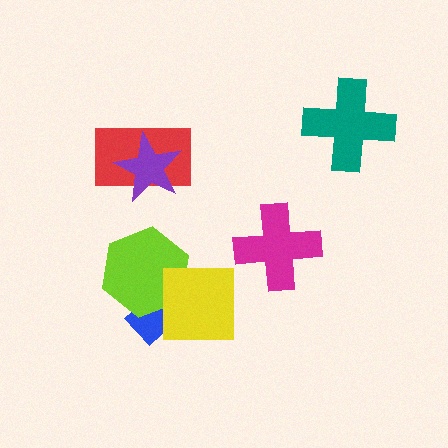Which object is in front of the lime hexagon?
The yellow square is in front of the lime hexagon.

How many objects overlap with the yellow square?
2 objects overlap with the yellow square.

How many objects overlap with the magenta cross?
0 objects overlap with the magenta cross.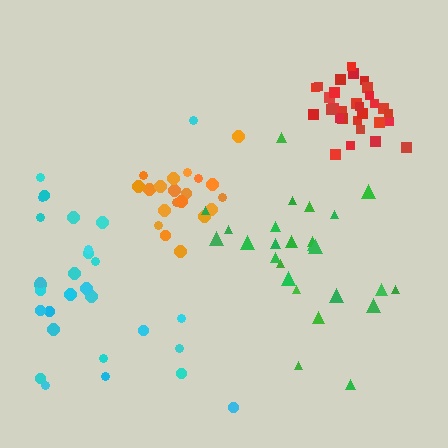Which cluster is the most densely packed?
Red.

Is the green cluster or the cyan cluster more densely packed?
Green.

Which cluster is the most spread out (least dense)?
Cyan.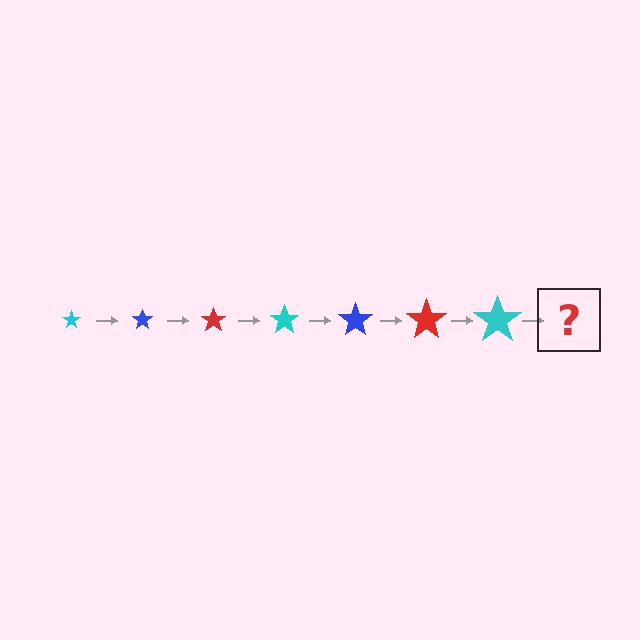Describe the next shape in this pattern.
It should be a blue star, larger than the previous one.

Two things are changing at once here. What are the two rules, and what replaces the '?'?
The two rules are that the star grows larger each step and the color cycles through cyan, blue, and red. The '?' should be a blue star, larger than the previous one.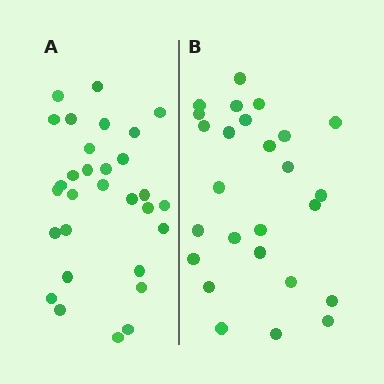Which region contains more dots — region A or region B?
Region A (the left region) has more dots.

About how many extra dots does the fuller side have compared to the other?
Region A has about 4 more dots than region B.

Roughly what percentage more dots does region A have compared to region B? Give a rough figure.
About 15% more.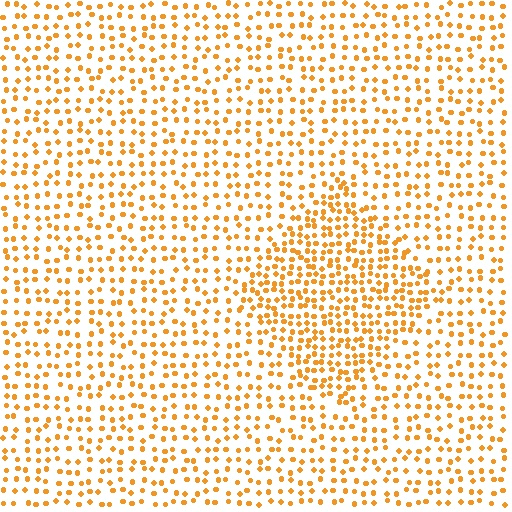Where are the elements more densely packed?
The elements are more densely packed inside the diamond boundary.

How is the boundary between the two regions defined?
The boundary is defined by a change in element density (approximately 1.8x ratio). All elements are the same color, size, and shape.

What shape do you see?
I see a diamond.